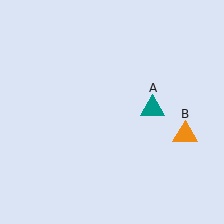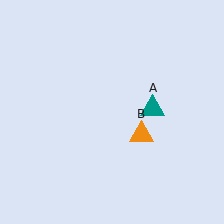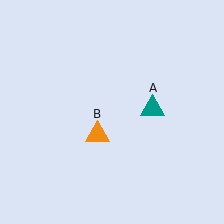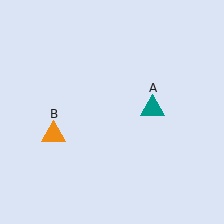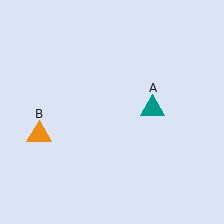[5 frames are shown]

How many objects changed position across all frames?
1 object changed position: orange triangle (object B).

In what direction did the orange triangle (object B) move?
The orange triangle (object B) moved left.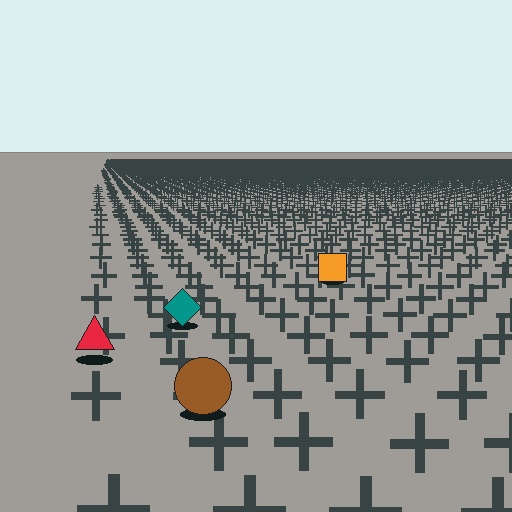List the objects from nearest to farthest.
From nearest to farthest: the brown circle, the red triangle, the teal diamond, the orange square.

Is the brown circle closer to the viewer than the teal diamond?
Yes. The brown circle is closer — you can tell from the texture gradient: the ground texture is coarser near it.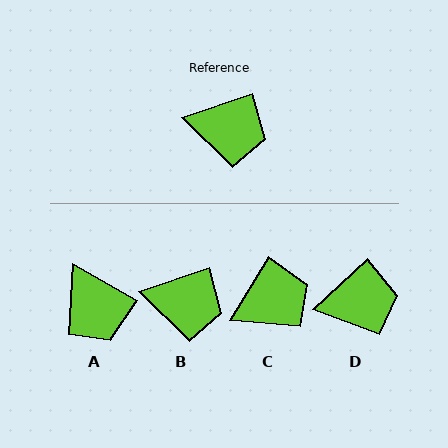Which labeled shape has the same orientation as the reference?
B.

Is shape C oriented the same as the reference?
No, it is off by about 40 degrees.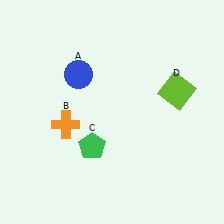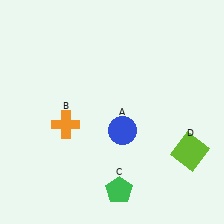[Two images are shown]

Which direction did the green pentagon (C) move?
The green pentagon (C) moved down.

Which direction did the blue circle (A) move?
The blue circle (A) moved down.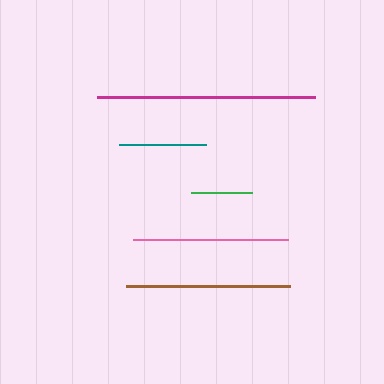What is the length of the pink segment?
The pink segment is approximately 155 pixels long.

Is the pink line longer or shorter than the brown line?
The brown line is longer than the pink line.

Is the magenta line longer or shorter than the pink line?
The magenta line is longer than the pink line.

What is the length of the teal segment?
The teal segment is approximately 87 pixels long.